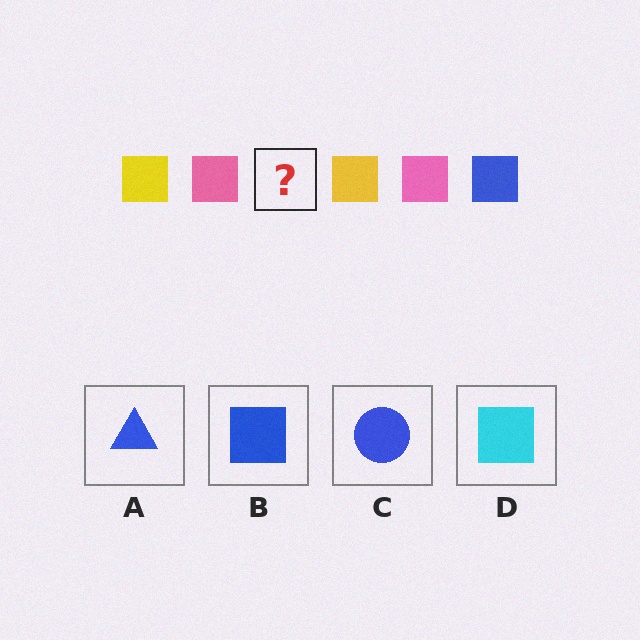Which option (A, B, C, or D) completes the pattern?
B.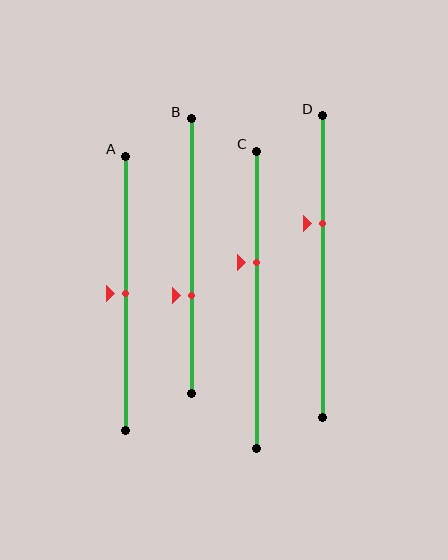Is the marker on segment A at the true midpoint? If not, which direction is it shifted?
Yes, the marker on segment A is at the true midpoint.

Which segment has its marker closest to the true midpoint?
Segment A has its marker closest to the true midpoint.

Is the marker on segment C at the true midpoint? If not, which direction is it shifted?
No, the marker on segment C is shifted upward by about 13% of the segment length.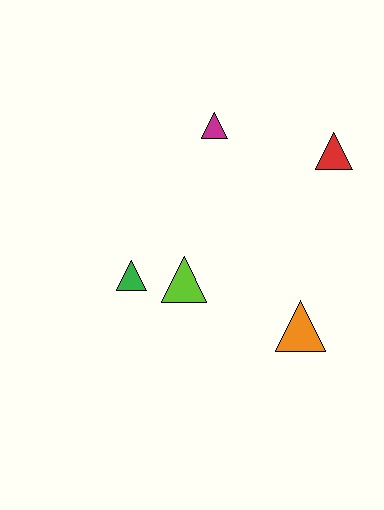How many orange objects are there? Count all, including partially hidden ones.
There is 1 orange object.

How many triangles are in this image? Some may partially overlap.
There are 5 triangles.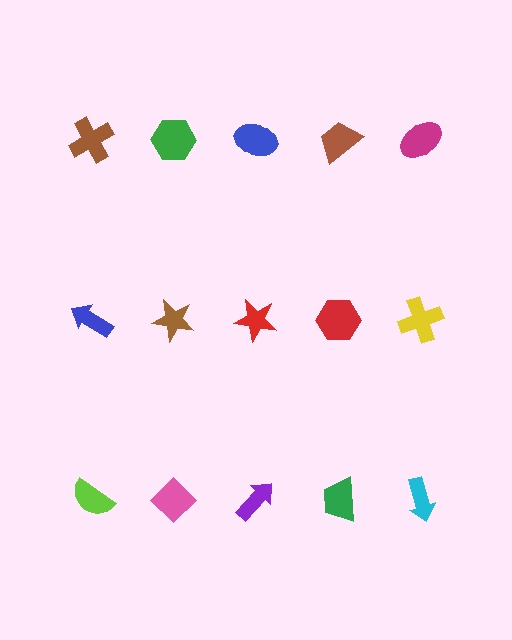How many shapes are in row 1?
5 shapes.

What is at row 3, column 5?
A cyan arrow.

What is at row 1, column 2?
A green hexagon.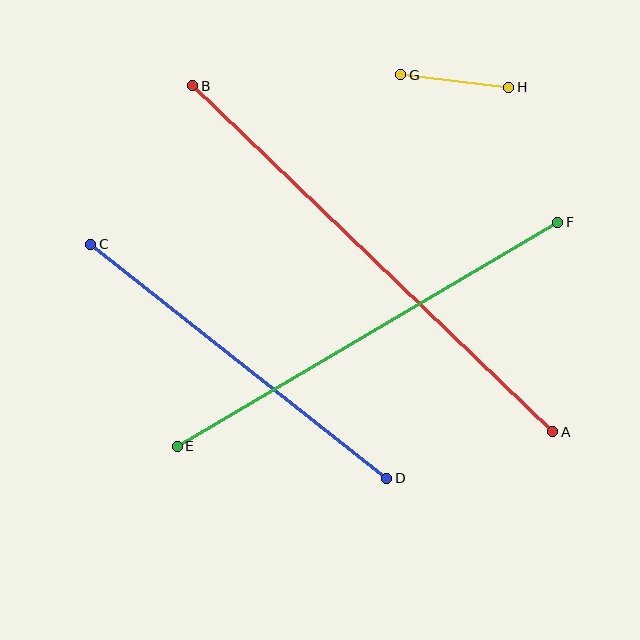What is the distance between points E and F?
The distance is approximately 442 pixels.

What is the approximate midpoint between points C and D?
The midpoint is at approximately (239, 361) pixels.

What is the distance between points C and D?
The distance is approximately 378 pixels.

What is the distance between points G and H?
The distance is approximately 109 pixels.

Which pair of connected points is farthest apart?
Points A and B are farthest apart.